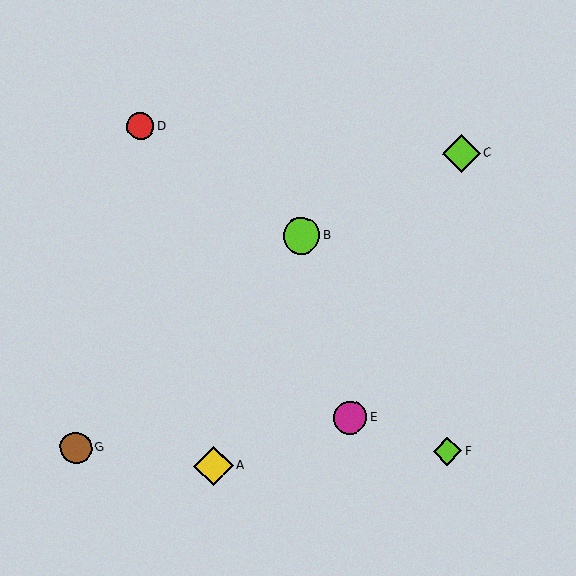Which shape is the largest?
The yellow diamond (labeled A) is the largest.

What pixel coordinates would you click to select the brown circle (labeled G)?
Click at (76, 448) to select the brown circle G.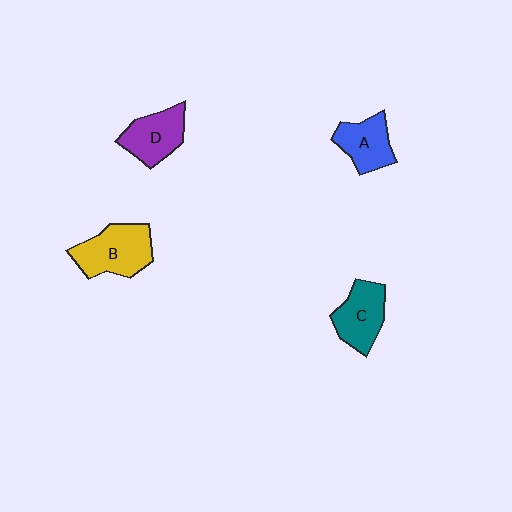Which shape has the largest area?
Shape B (yellow).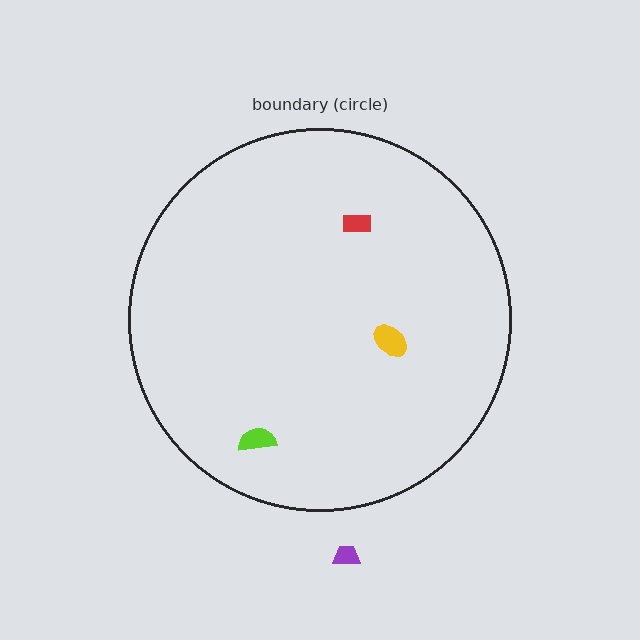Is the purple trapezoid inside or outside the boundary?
Outside.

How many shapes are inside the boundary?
3 inside, 1 outside.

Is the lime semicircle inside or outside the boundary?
Inside.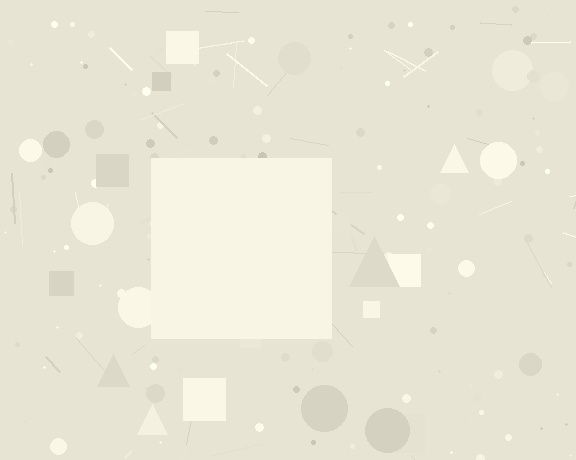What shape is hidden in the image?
A square is hidden in the image.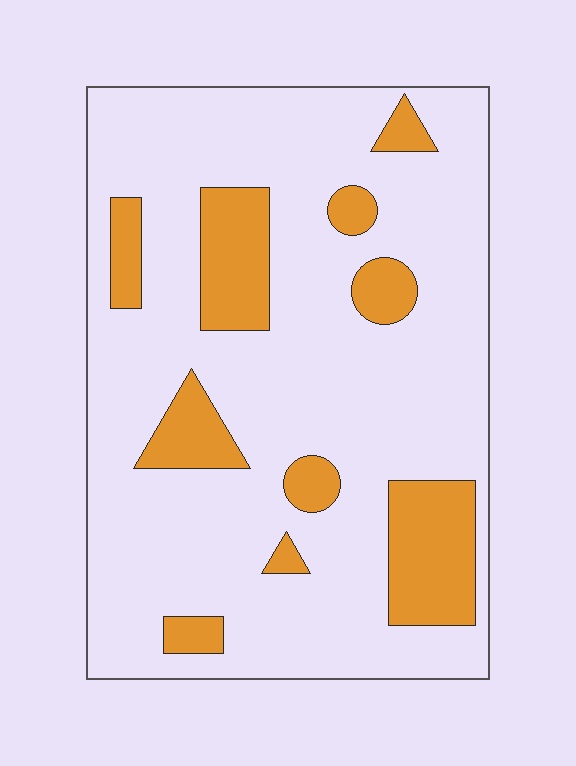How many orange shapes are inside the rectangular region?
10.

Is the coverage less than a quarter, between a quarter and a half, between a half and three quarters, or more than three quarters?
Less than a quarter.